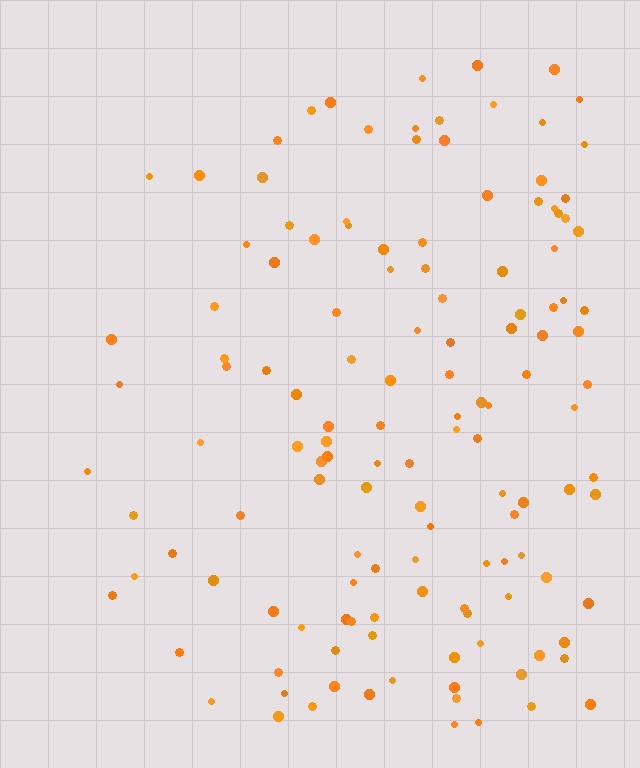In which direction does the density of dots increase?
From left to right, with the right side densest.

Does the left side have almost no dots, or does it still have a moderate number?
Still a moderate number, just noticeably fewer than the right.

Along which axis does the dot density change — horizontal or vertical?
Horizontal.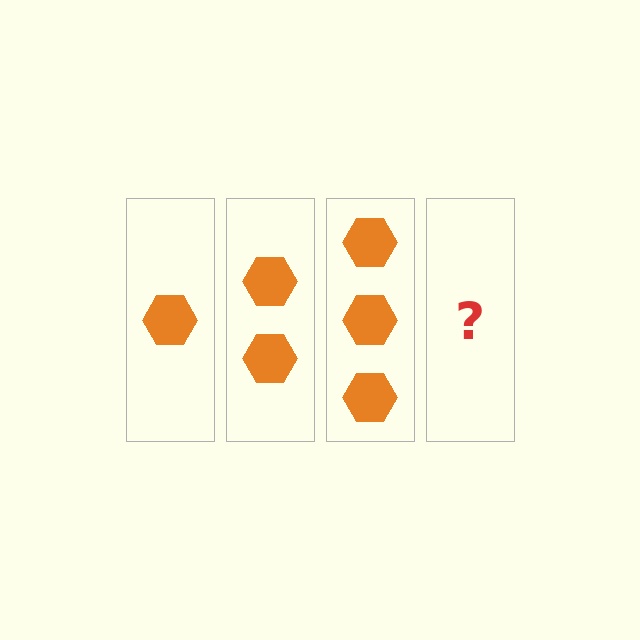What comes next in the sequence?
The next element should be 4 hexagons.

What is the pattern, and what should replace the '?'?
The pattern is that each step adds one more hexagon. The '?' should be 4 hexagons.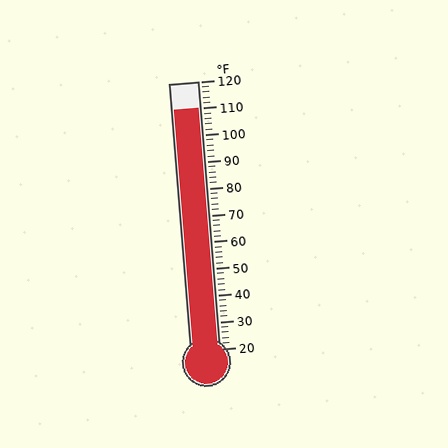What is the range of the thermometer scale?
The thermometer scale ranges from 20°F to 120°F.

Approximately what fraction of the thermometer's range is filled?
The thermometer is filled to approximately 90% of its range.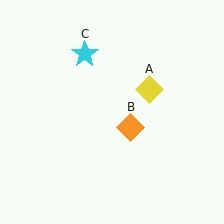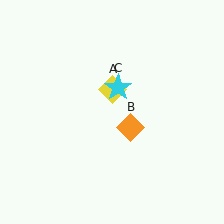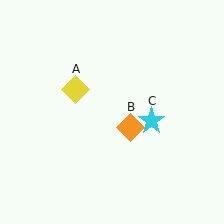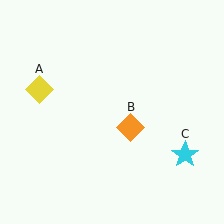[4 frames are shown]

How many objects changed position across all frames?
2 objects changed position: yellow diamond (object A), cyan star (object C).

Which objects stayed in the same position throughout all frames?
Orange diamond (object B) remained stationary.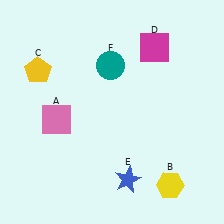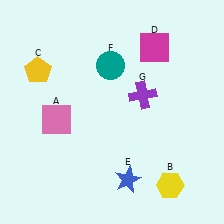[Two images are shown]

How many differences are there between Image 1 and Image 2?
There is 1 difference between the two images.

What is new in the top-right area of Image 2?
A purple cross (G) was added in the top-right area of Image 2.